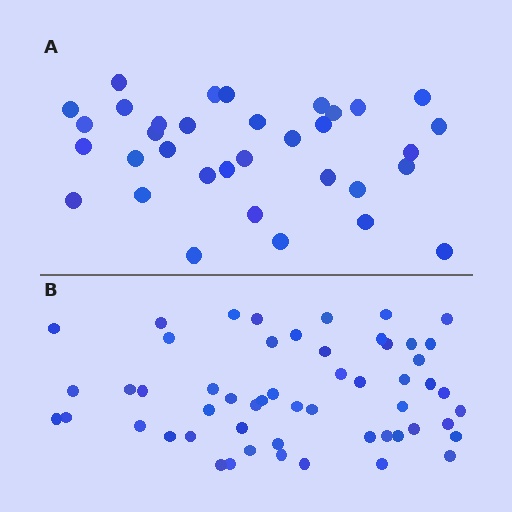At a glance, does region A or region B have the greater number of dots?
Region B (the bottom region) has more dots.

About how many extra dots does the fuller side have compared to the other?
Region B has approximately 20 more dots than region A.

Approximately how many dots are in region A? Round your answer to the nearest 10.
About 30 dots. (The exact count is 34, which rounds to 30.)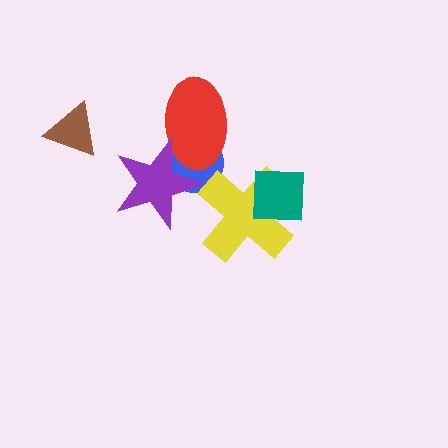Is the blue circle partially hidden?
Yes, it is partially covered by another shape.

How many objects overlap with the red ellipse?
2 objects overlap with the red ellipse.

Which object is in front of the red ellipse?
The purple star is in front of the red ellipse.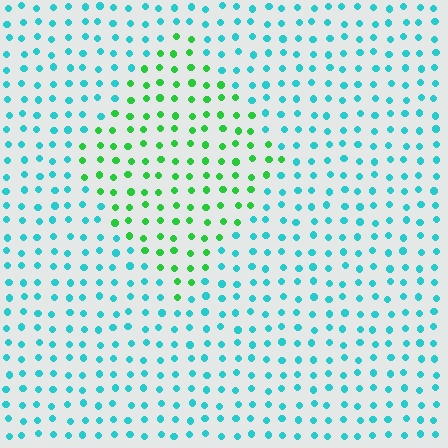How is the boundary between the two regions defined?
The boundary is defined purely by a slight shift in hue (about 53 degrees). Spacing, size, and orientation are identical on both sides.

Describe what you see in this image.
The image is filled with small cyan elements in a uniform arrangement. A diamond-shaped region is visible where the elements are tinted to a slightly different hue, forming a subtle color boundary.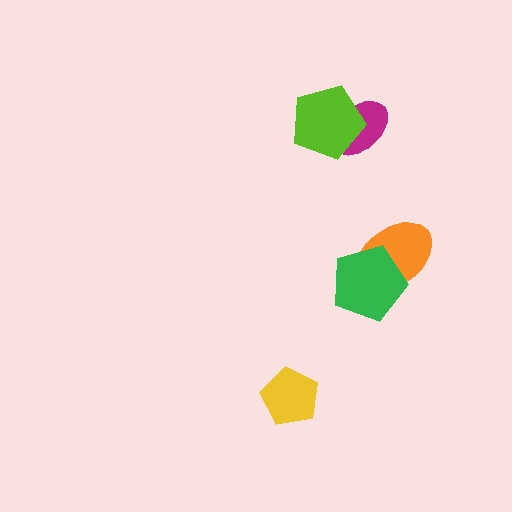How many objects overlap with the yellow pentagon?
0 objects overlap with the yellow pentagon.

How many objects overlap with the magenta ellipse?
1 object overlaps with the magenta ellipse.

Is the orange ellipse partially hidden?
Yes, it is partially covered by another shape.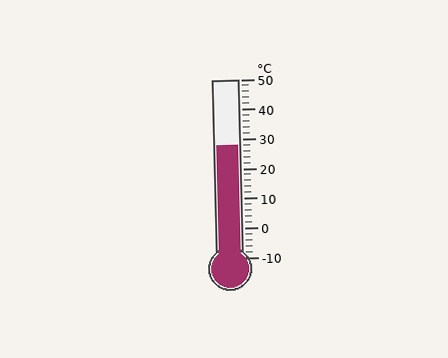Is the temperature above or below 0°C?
The temperature is above 0°C.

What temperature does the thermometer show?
The thermometer shows approximately 28°C.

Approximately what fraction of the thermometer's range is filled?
The thermometer is filled to approximately 65% of its range.